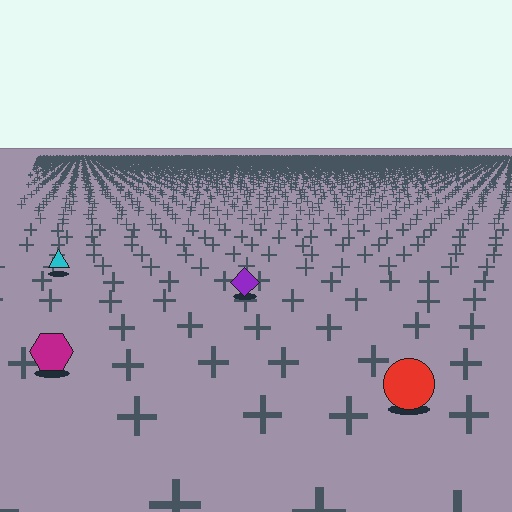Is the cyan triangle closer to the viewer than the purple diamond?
No. The purple diamond is closer — you can tell from the texture gradient: the ground texture is coarser near it.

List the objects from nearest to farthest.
From nearest to farthest: the red circle, the magenta hexagon, the purple diamond, the cyan triangle.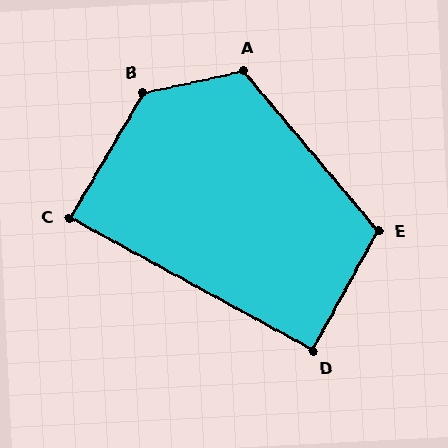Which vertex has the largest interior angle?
B, at approximately 132 degrees.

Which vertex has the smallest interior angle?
C, at approximately 88 degrees.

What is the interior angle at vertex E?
Approximately 111 degrees (obtuse).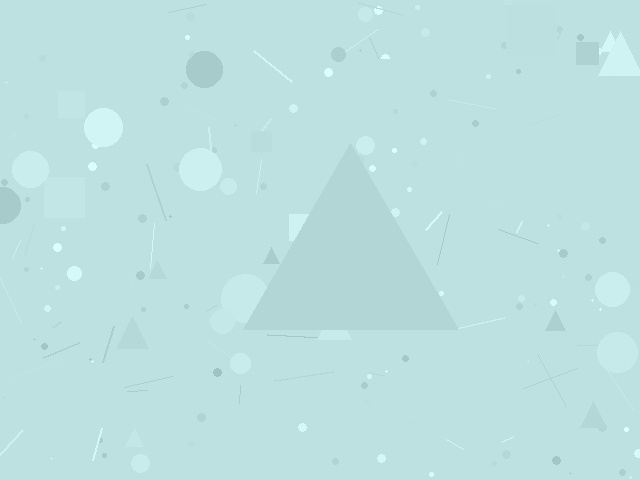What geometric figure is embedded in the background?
A triangle is embedded in the background.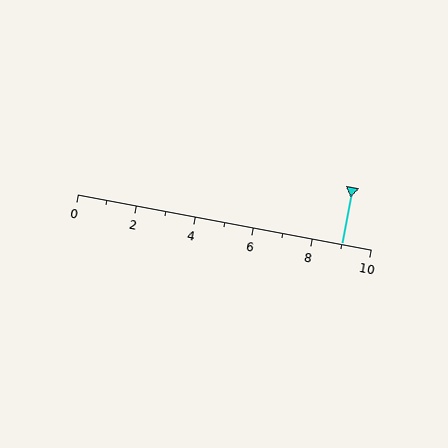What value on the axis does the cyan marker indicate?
The marker indicates approximately 9.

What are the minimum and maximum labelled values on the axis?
The axis runs from 0 to 10.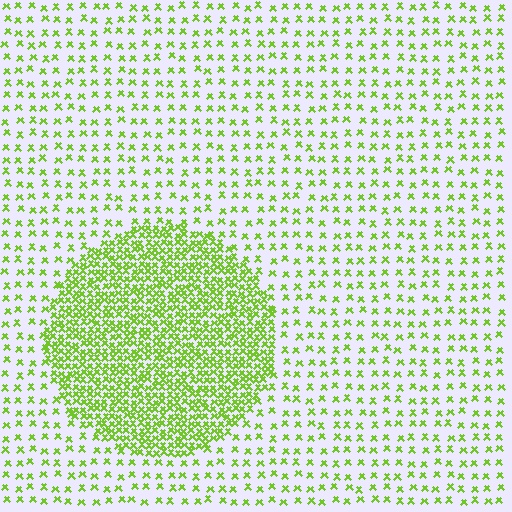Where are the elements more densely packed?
The elements are more densely packed inside the circle boundary.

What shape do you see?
I see a circle.